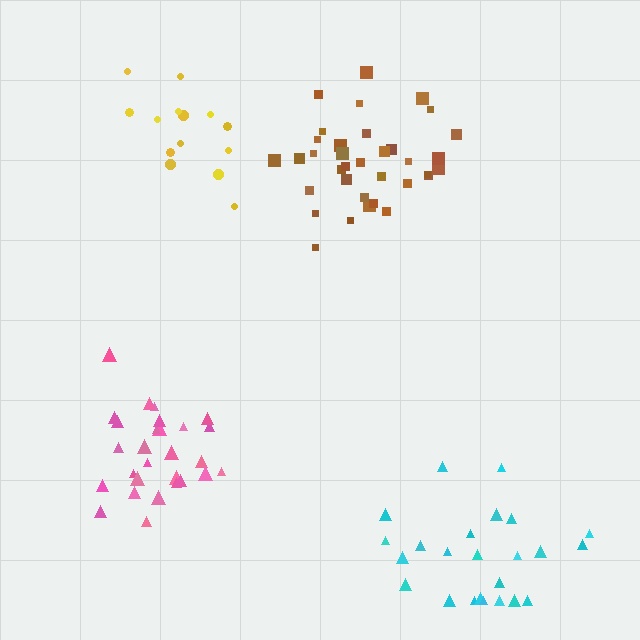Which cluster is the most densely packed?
Brown.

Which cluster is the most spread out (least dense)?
Cyan.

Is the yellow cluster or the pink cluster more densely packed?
Pink.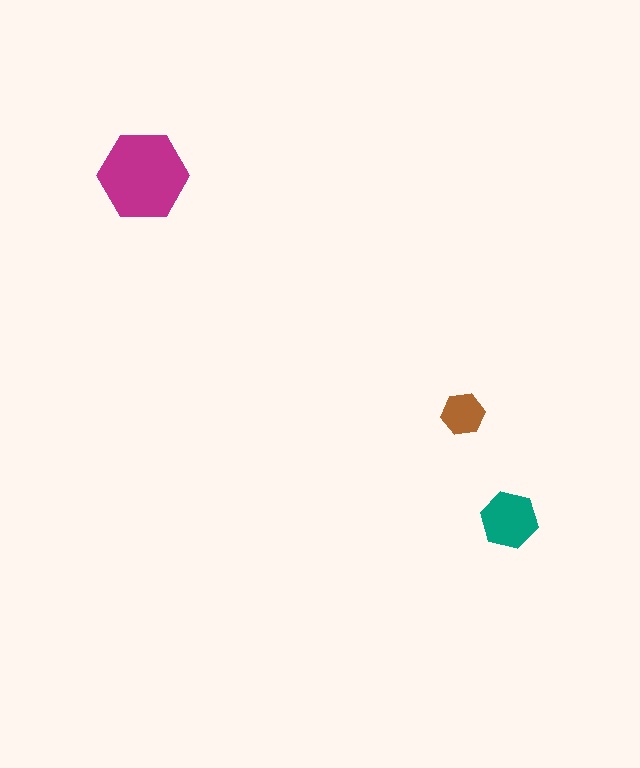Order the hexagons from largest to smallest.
the magenta one, the teal one, the brown one.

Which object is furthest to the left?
The magenta hexagon is leftmost.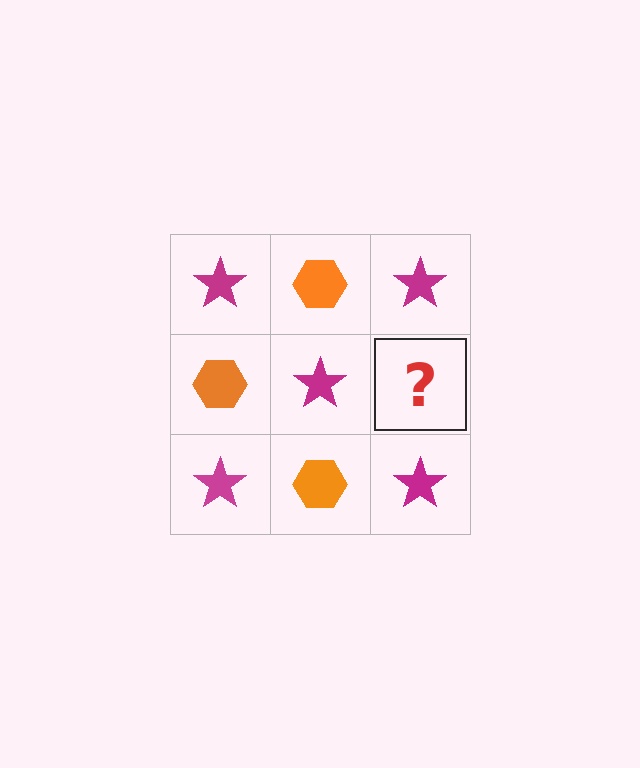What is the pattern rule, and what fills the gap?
The rule is that it alternates magenta star and orange hexagon in a checkerboard pattern. The gap should be filled with an orange hexagon.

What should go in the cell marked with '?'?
The missing cell should contain an orange hexagon.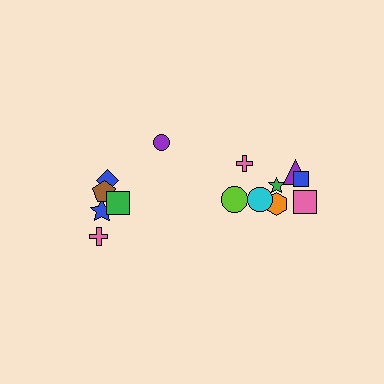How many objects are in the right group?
There are 8 objects.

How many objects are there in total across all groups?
There are 14 objects.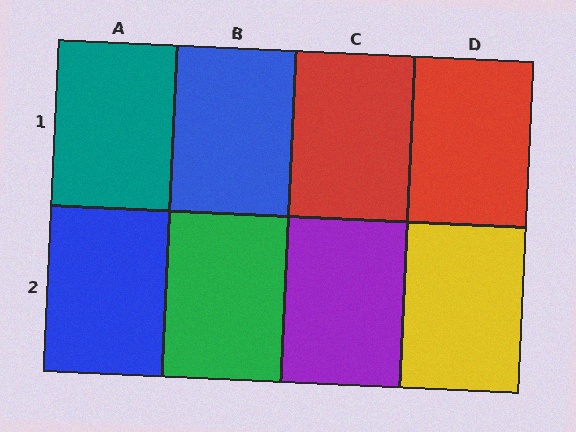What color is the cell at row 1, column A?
Teal.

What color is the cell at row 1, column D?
Red.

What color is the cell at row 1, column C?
Red.